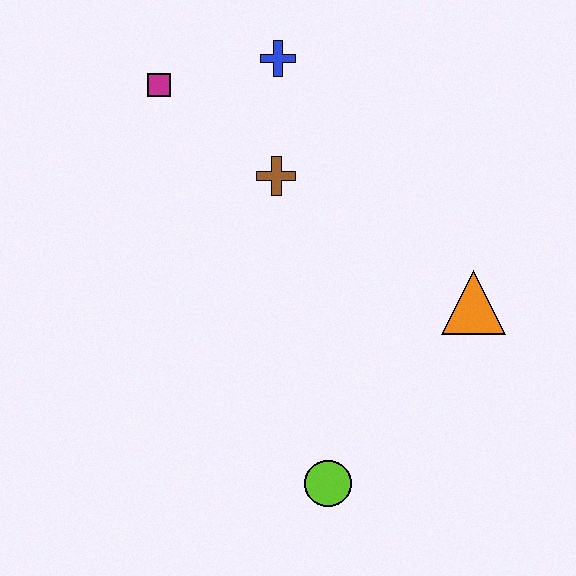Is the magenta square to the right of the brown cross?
No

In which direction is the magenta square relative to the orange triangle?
The magenta square is to the left of the orange triangle.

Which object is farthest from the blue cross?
The lime circle is farthest from the blue cross.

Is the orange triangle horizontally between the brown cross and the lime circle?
No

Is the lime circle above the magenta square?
No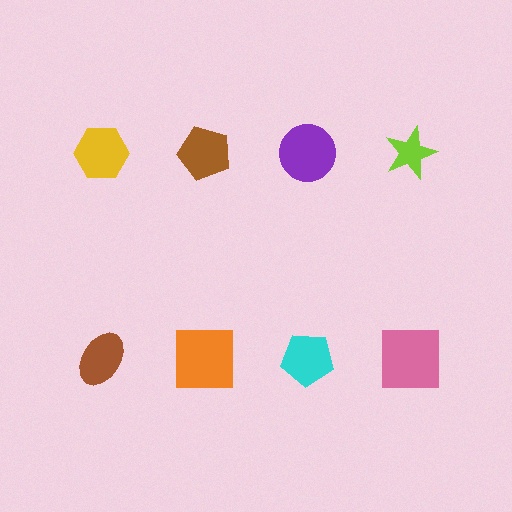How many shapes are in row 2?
4 shapes.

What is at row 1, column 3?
A purple circle.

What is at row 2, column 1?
A brown ellipse.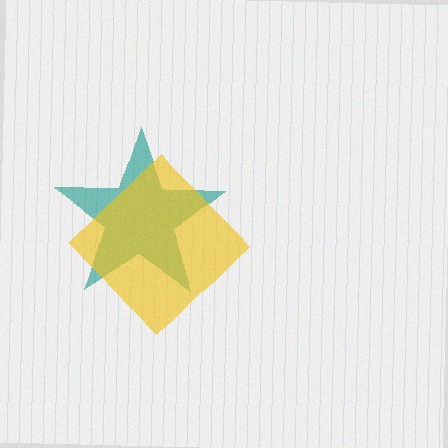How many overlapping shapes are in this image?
There are 2 overlapping shapes in the image.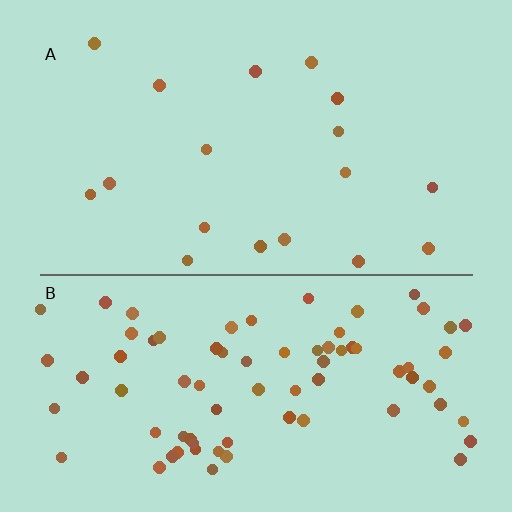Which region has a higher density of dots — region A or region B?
B (the bottom).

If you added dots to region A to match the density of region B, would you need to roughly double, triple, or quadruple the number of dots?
Approximately quadruple.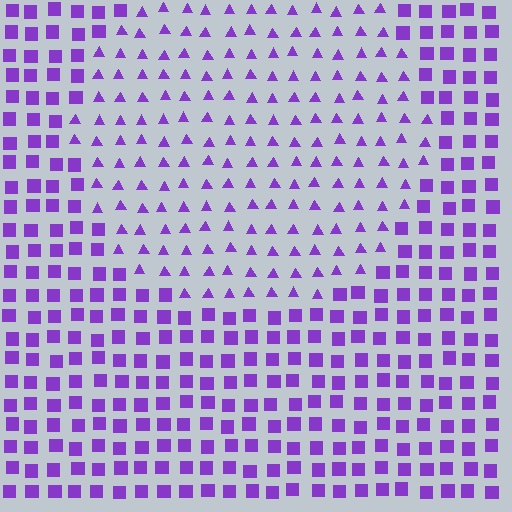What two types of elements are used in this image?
The image uses triangles inside the circle region and squares outside it.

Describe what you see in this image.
The image is filled with small purple elements arranged in a uniform grid. A circle-shaped region contains triangles, while the surrounding area contains squares. The boundary is defined purely by the change in element shape.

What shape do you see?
I see a circle.